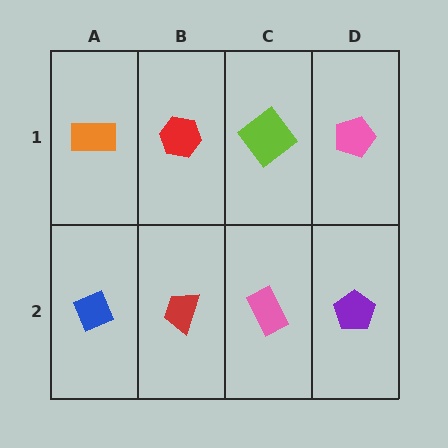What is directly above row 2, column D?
A pink pentagon.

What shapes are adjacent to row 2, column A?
An orange rectangle (row 1, column A), a red trapezoid (row 2, column B).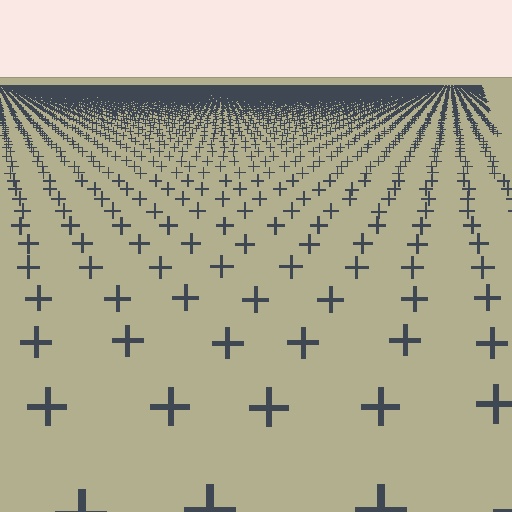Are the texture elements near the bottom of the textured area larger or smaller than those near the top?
Larger. Near the bottom, elements are closer to the viewer and appear at a bigger on-screen size.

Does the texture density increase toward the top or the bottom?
Density increases toward the top.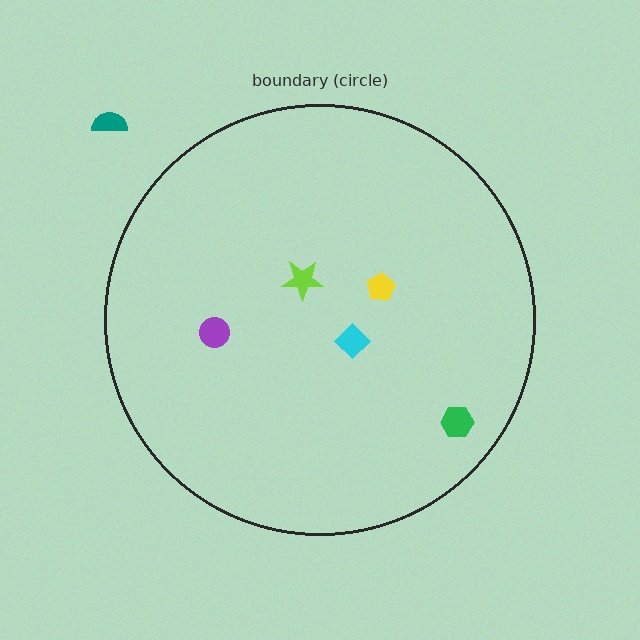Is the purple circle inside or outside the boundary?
Inside.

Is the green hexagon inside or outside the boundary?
Inside.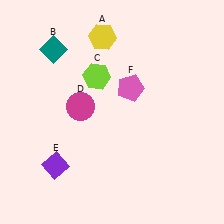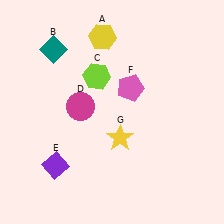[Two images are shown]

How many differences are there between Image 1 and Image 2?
There is 1 difference between the two images.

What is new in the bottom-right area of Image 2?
A yellow star (G) was added in the bottom-right area of Image 2.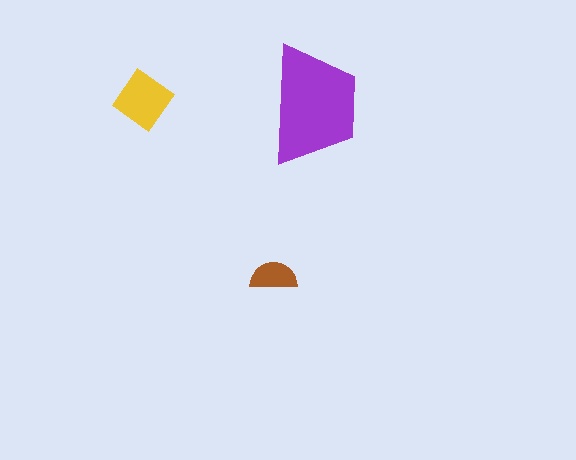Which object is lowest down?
The brown semicircle is bottommost.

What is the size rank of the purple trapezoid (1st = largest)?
1st.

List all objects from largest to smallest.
The purple trapezoid, the yellow diamond, the brown semicircle.